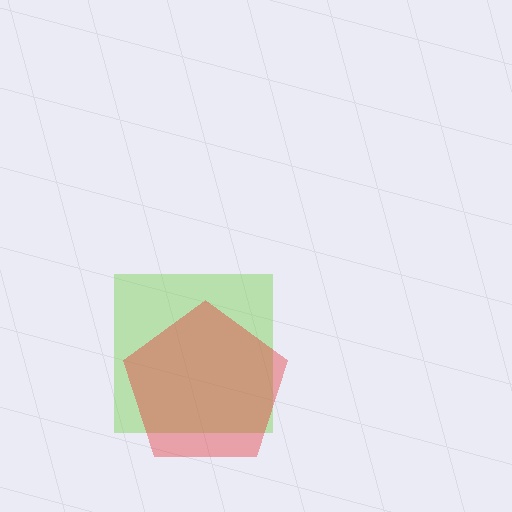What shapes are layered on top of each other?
The layered shapes are: a lime square, a red pentagon.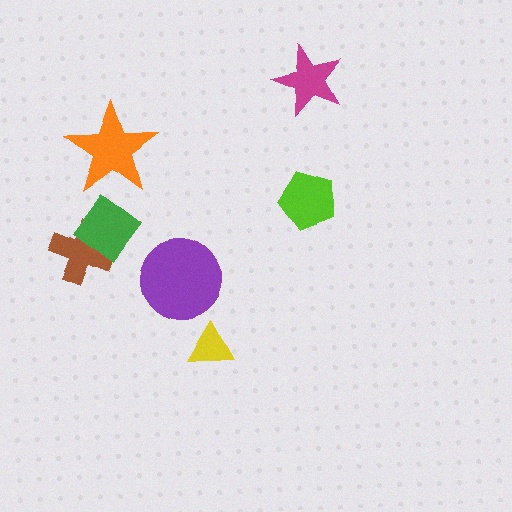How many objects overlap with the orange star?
0 objects overlap with the orange star.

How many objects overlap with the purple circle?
0 objects overlap with the purple circle.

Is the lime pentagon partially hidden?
No, no other shape covers it.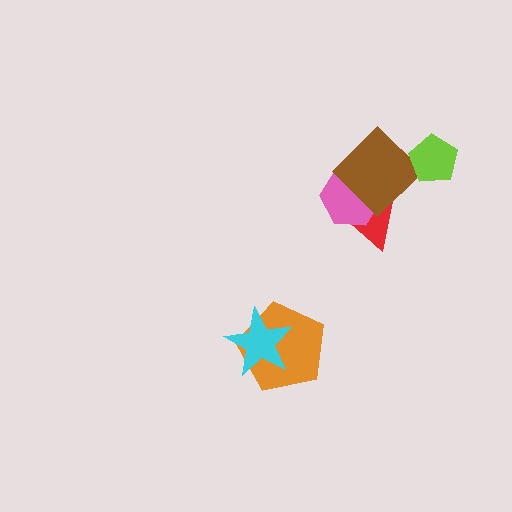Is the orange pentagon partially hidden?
Yes, it is partially covered by another shape.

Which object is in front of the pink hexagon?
The brown diamond is in front of the pink hexagon.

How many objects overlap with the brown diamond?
3 objects overlap with the brown diamond.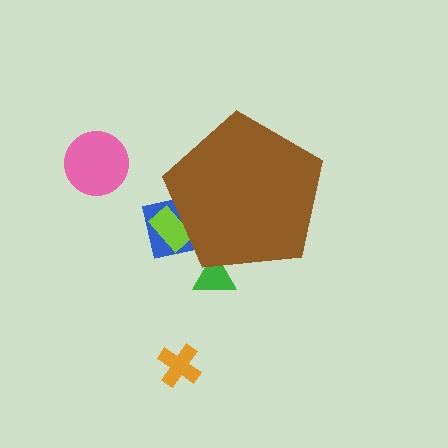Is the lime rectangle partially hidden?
Yes, the lime rectangle is partially hidden behind the brown pentagon.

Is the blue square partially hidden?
Yes, the blue square is partially hidden behind the brown pentagon.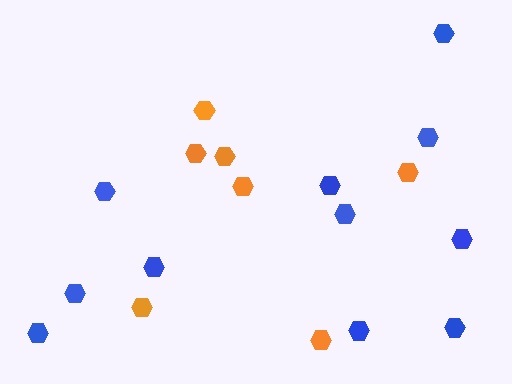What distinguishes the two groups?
There are 2 groups: one group of orange hexagons (7) and one group of blue hexagons (11).